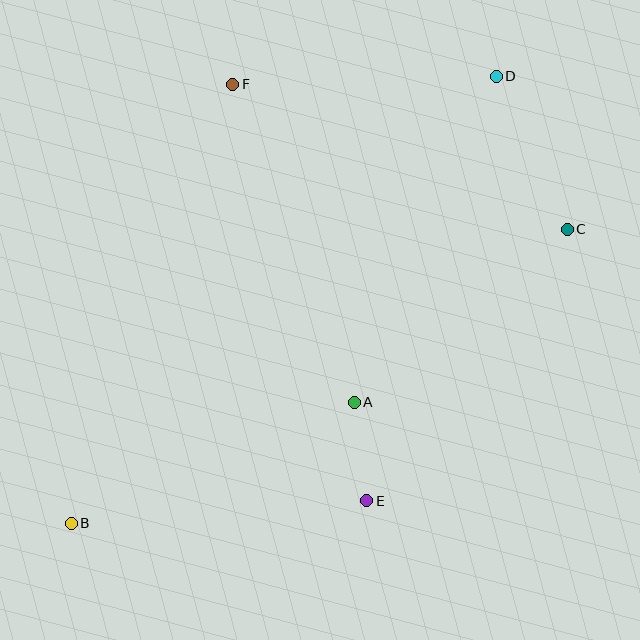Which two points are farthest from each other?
Points B and D are farthest from each other.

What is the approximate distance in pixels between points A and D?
The distance between A and D is approximately 356 pixels.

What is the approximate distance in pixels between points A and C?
The distance between A and C is approximately 275 pixels.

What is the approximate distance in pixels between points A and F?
The distance between A and F is approximately 340 pixels.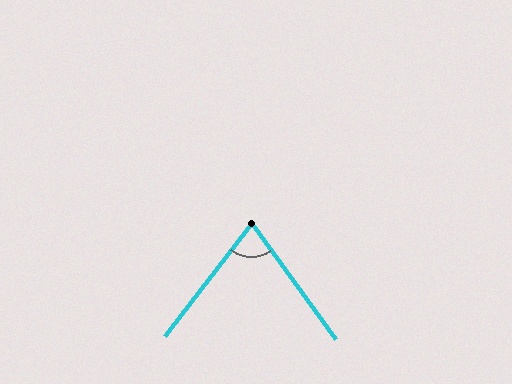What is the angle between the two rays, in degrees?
Approximately 74 degrees.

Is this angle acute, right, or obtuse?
It is acute.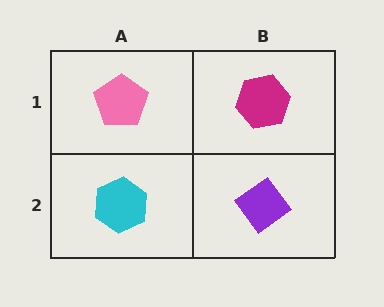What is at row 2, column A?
A cyan hexagon.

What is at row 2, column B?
A purple diamond.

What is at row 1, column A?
A pink pentagon.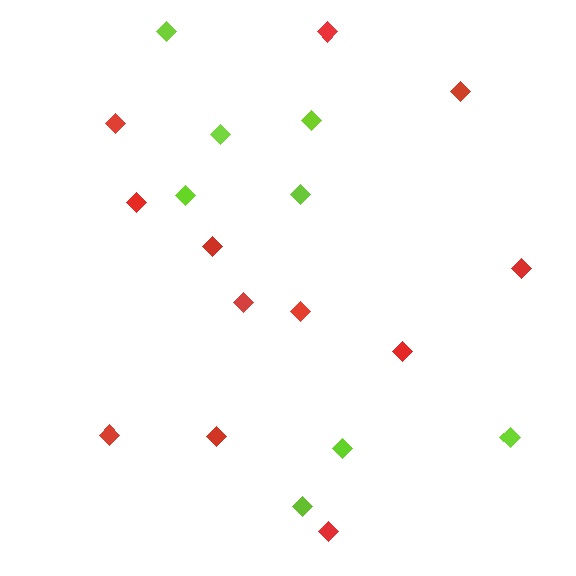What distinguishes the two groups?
There are 2 groups: one group of red diamonds (12) and one group of lime diamonds (8).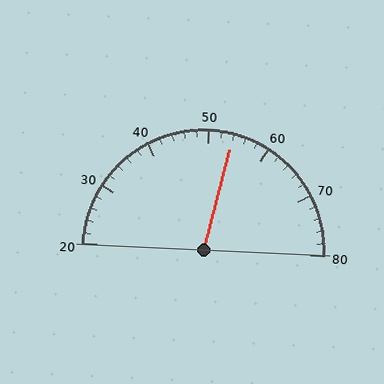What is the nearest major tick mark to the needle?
The nearest major tick mark is 50.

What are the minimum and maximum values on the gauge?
The gauge ranges from 20 to 80.